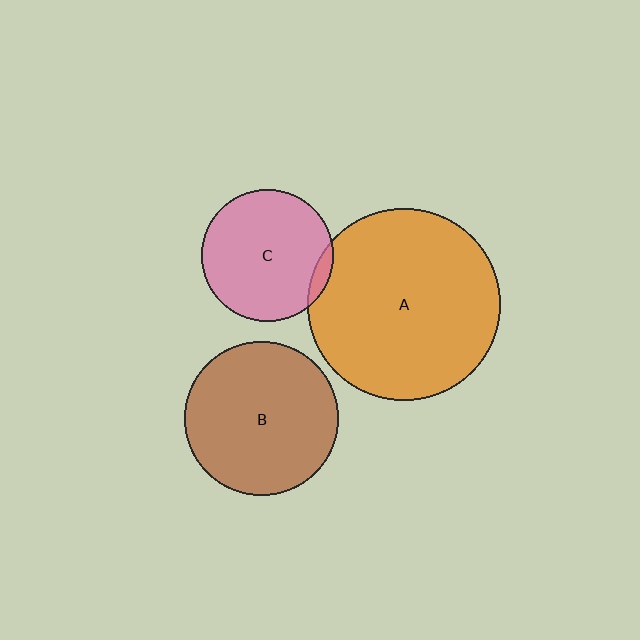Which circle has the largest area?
Circle A (orange).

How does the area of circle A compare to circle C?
Approximately 2.1 times.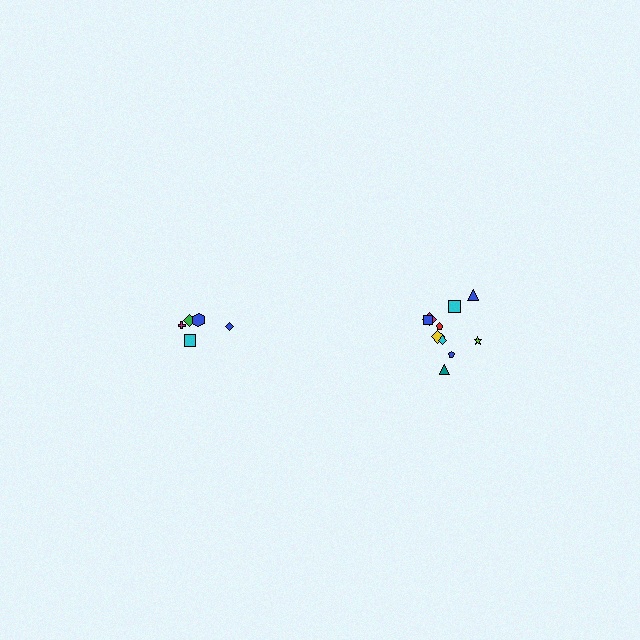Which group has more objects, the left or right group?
The right group.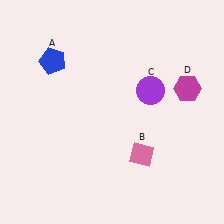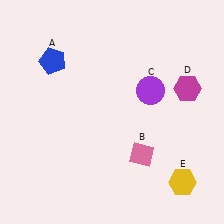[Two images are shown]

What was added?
A yellow hexagon (E) was added in Image 2.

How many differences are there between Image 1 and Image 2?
There is 1 difference between the two images.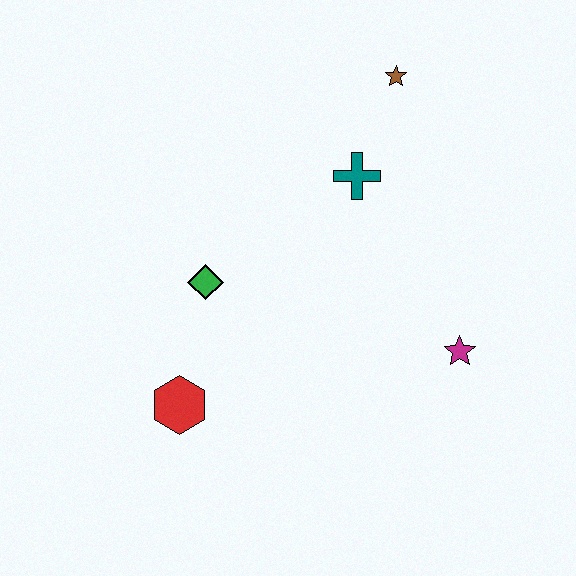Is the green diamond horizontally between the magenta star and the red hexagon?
Yes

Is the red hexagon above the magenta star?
No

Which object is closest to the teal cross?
The brown star is closest to the teal cross.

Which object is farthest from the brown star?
The red hexagon is farthest from the brown star.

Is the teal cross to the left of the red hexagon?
No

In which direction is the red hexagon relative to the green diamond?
The red hexagon is below the green diamond.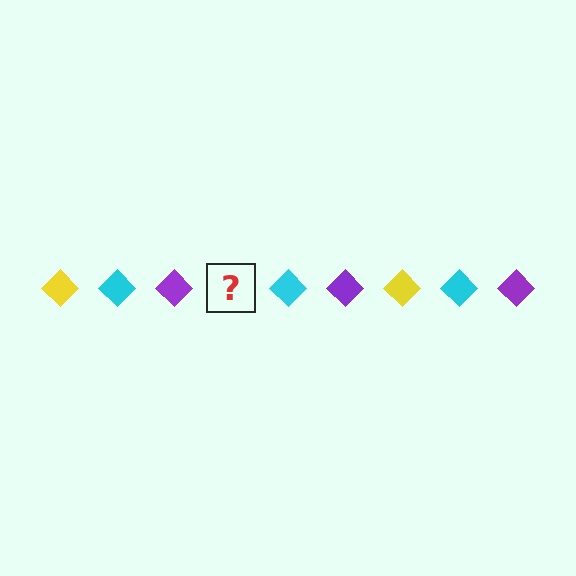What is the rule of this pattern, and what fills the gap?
The rule is that the pattern cycles through yellow, cyan, purple diamonds. The gap should be filled with a yellow diamond.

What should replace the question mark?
The question mark should be replaced with a yellow diamond.